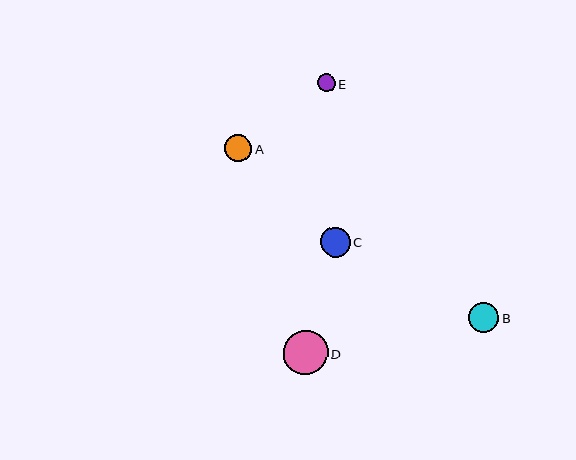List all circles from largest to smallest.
From largest to smallest: D, B, C, A, E.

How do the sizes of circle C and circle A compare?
Circle C and circle A are approximately the same size.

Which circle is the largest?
Circle D is the largest with a size of approximately 44 pixels.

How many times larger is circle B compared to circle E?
Circle B is approximately 1.7 times the size of circle E.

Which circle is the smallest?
Circle E is the smallest with a size of approximately 18 pixels.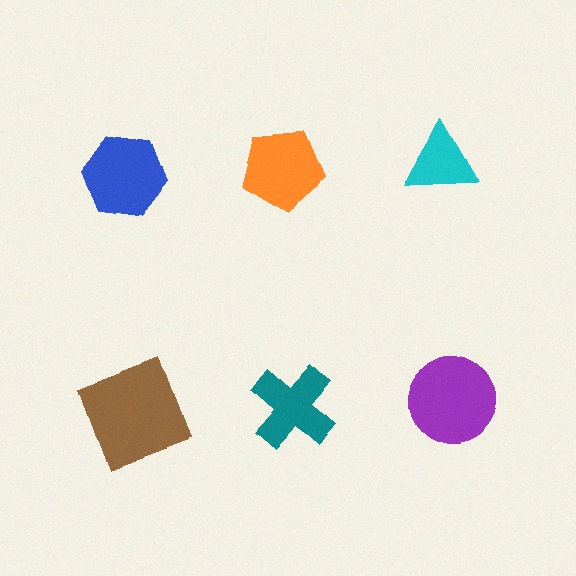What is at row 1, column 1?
A blue hexagon.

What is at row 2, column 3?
A purple circle.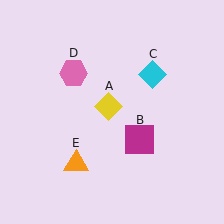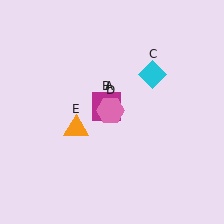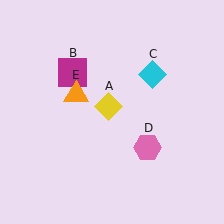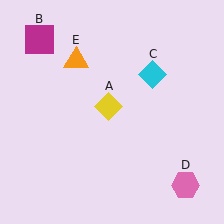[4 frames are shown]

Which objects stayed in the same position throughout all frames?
Yellow diamond (object A) and cyan diamond (object C) remained stationary.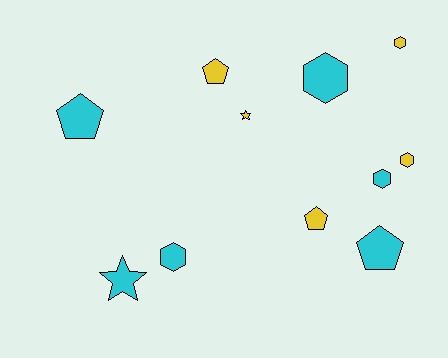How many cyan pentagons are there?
There are 2 cyan pentagons.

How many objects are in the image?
There are 11 objects.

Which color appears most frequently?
Cyan, with 6 objects.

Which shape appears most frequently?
Hexagon, with 5 objects.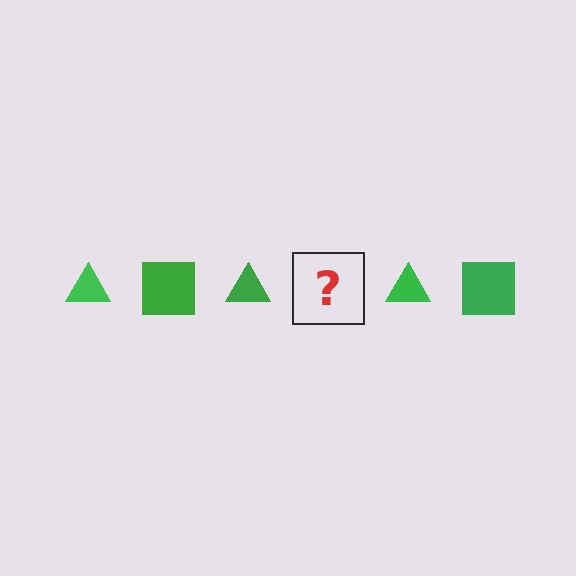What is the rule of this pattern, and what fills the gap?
The rule is that the pattern cycles through triangle, square shapes in green. The gap should be filled with a green square.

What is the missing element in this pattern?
The missing element is a green square.